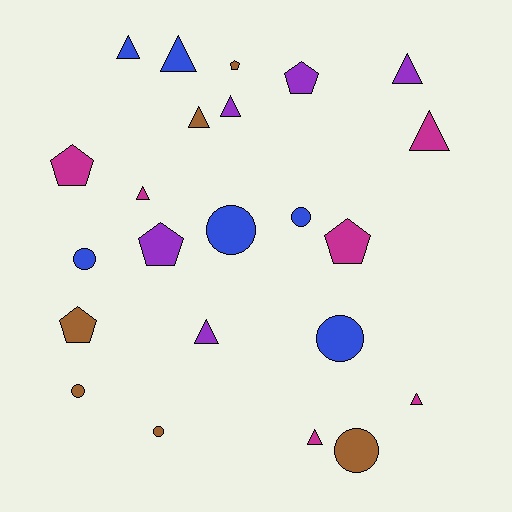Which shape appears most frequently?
Triangle, with 10 objects.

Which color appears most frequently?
Magenta, with 6 objects.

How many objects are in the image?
There are 23 objects.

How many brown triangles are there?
There is 1 brown triangle.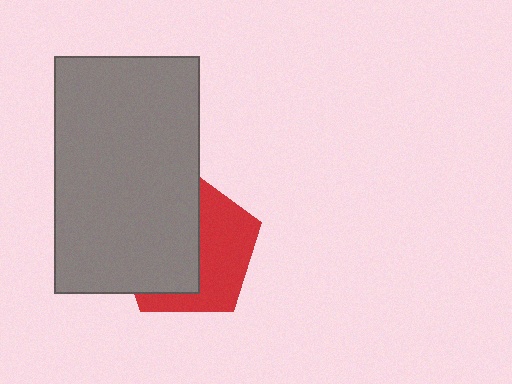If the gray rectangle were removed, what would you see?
You would see the complete red pentagon.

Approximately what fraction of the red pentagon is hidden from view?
Roughly 54% of the red pentagon is hidden behind the gray rectangle.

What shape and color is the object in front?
The object in front is a gray rectangle.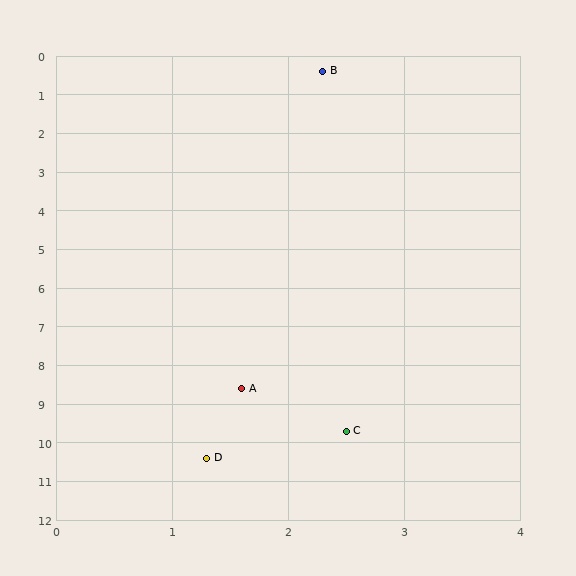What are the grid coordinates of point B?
Point B is at approximately (2.3, 0.4).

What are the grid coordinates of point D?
Point D is at approximately (1.3, 10.4).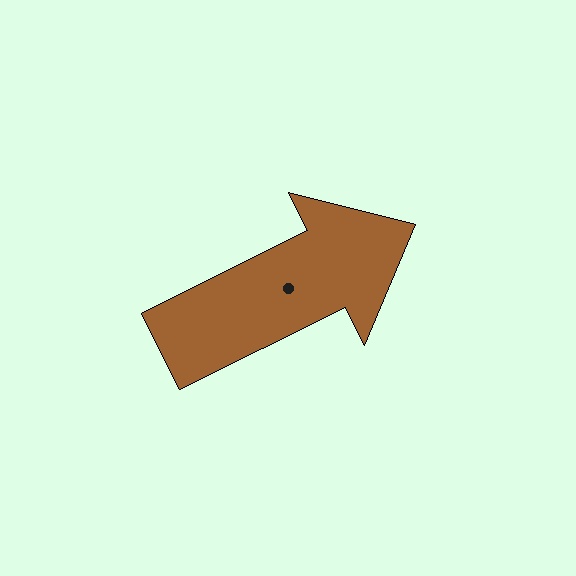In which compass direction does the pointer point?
Northeast.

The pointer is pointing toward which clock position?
Roughly 2 o'clock.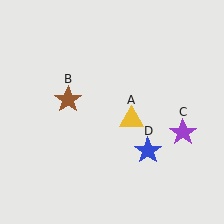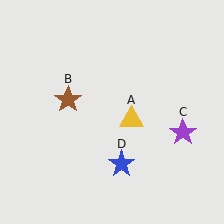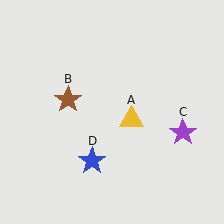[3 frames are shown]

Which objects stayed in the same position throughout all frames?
Yellow triangle (object A) and brown star (object B) and purple star (object C) remained stationary.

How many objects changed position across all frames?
1 object changed position: blue star (object D).